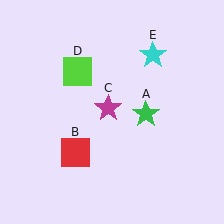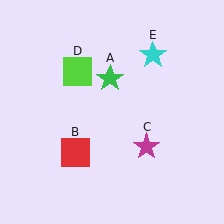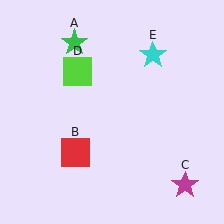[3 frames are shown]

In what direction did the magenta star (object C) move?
The magenta star (object C) moved down and to the right.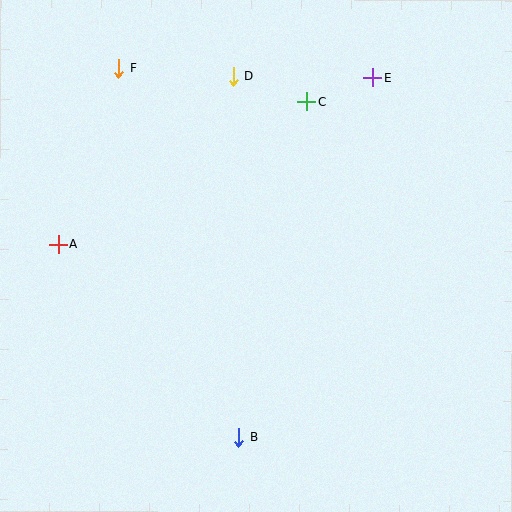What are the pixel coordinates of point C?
Point C is at (306, 102).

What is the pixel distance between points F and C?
The distance between F and C is 191 pixels.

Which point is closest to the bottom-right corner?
Point B is closest to the bottom-right corner.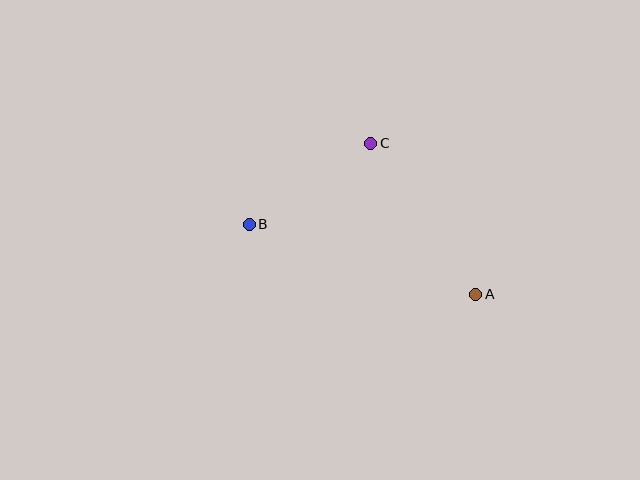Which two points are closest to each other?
Points B and C are closest to each other.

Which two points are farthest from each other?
Points A and B are farthest from each other.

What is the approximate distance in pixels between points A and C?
The distance between A and C is approximately 184 pixels.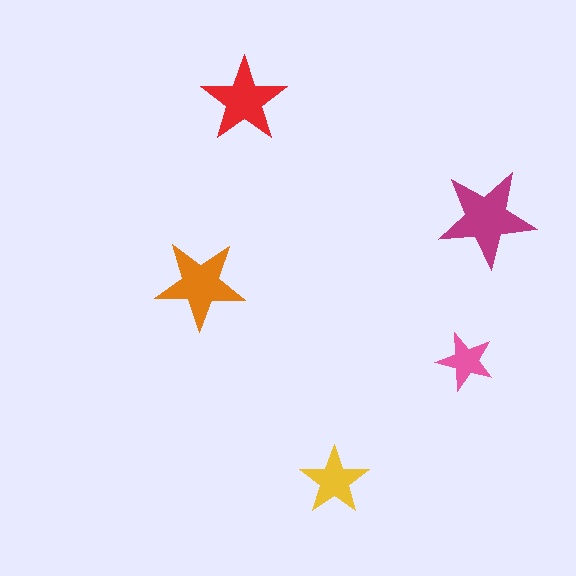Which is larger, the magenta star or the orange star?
The magenta one.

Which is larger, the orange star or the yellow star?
The orange one.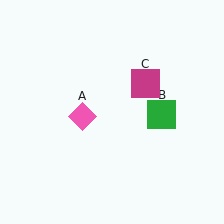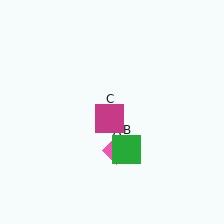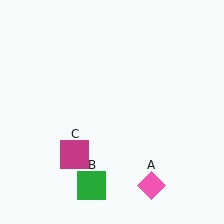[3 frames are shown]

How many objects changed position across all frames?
3 objects changed position: pink diamond (object A), green square (object B), magenta square (object C).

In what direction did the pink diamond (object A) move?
The pink diamond (object A) moved down and to the right.